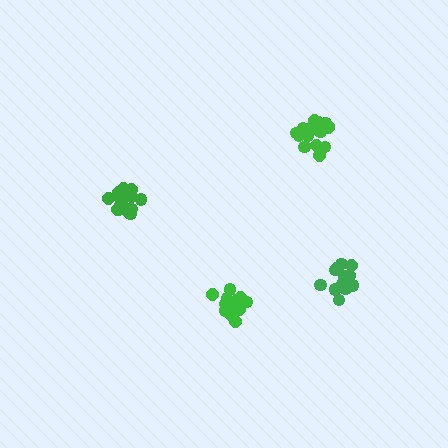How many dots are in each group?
Group 1: 15 dots, Group 2: 17 dots, Group 3: 18 dots, Group 4: 18 dots (68 total).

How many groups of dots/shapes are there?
There are 4 groups.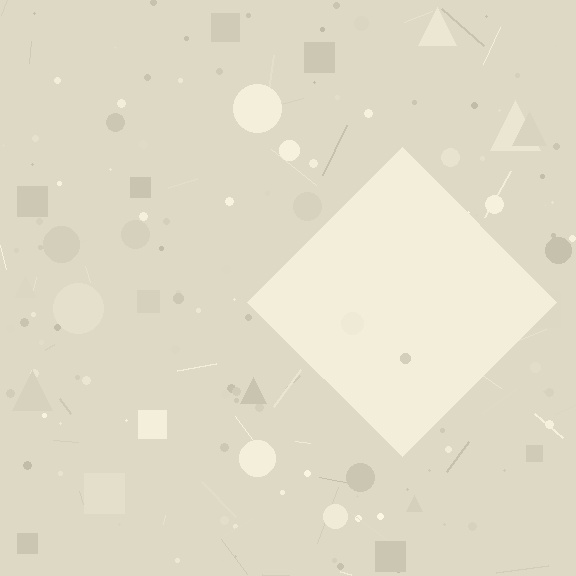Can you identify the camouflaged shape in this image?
The camouflaged shape is a diamond.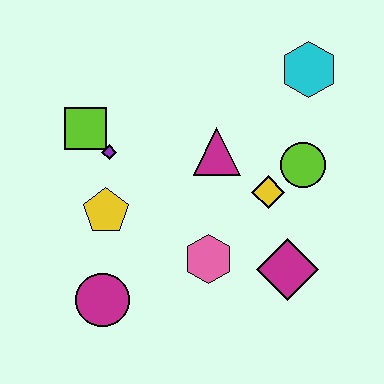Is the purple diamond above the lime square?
No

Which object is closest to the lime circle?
The yellow diamond is closest to the lime circle.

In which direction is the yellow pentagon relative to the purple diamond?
The yellow pentagon is below the purple diamond.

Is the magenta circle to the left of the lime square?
No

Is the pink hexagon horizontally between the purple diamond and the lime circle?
Yes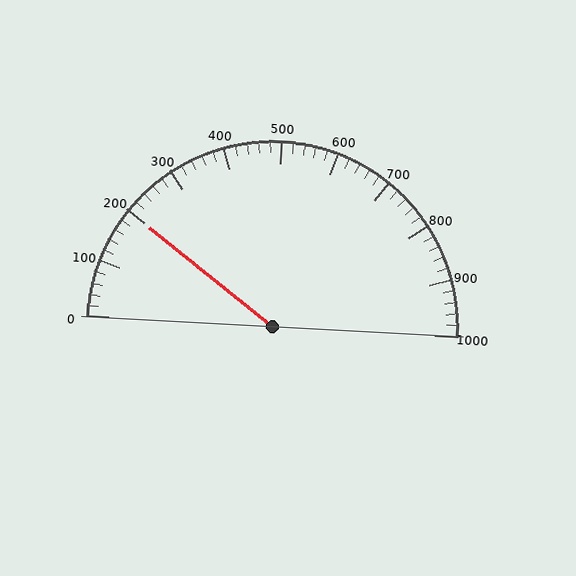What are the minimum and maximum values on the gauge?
The gauge ranges from 0 to 1000.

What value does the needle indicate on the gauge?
The needle indicates approximately 200.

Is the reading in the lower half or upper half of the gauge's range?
The reading is in the lower half of the range (0 to 1000).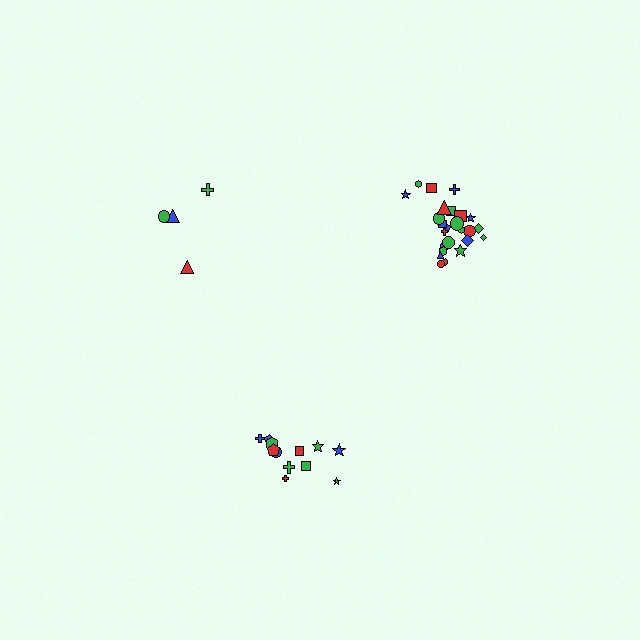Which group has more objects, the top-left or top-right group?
The top-right group.